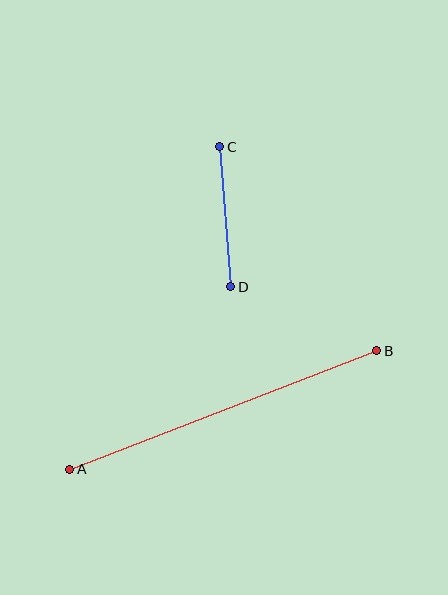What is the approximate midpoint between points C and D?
The midpoint is at approximately (225, 217) pixels.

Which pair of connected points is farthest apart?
Points A and B are farthest apart.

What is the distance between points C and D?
The distance is approximately 140 pixels.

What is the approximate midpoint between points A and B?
The midpoint is at approximately (223, 410) pixels.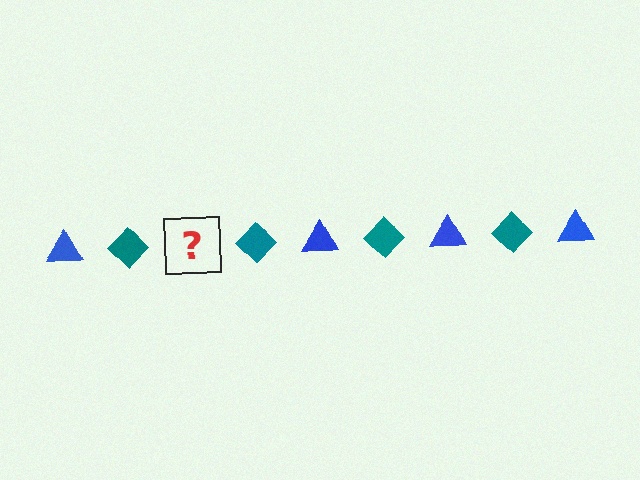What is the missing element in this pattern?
The missing element is a blue triangle.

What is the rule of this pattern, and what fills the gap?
The rule is that the pattern alternates between blue triangle and teal diamond. The gap should be filled with a blue triangle.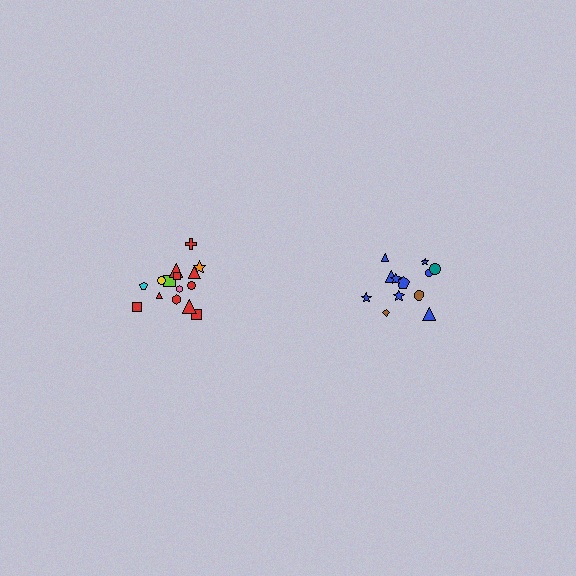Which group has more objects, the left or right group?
The left group.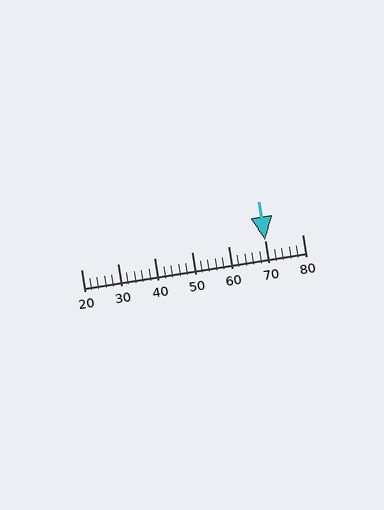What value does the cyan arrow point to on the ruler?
The cyan arrow points to approximately 70.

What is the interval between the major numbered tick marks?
The major tick marks are spaced 10 units apart.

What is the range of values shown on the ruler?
The ruler shows values from 20 to 80.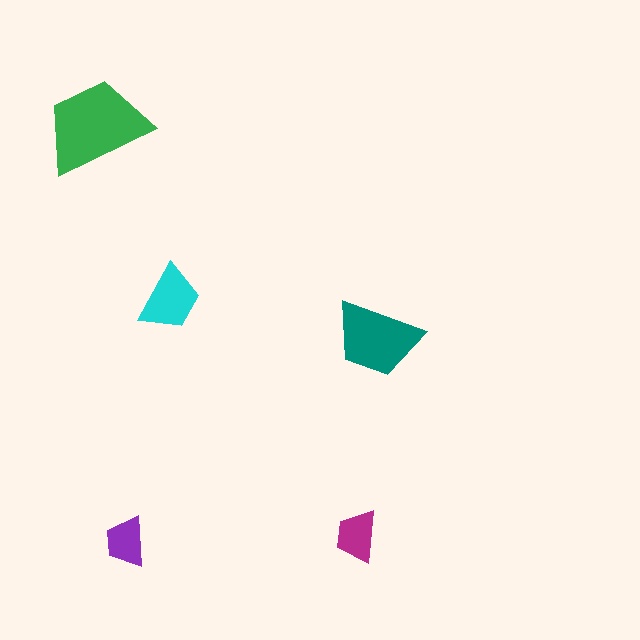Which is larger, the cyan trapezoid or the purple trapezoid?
The cyan one.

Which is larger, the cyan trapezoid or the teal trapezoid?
The teal one.